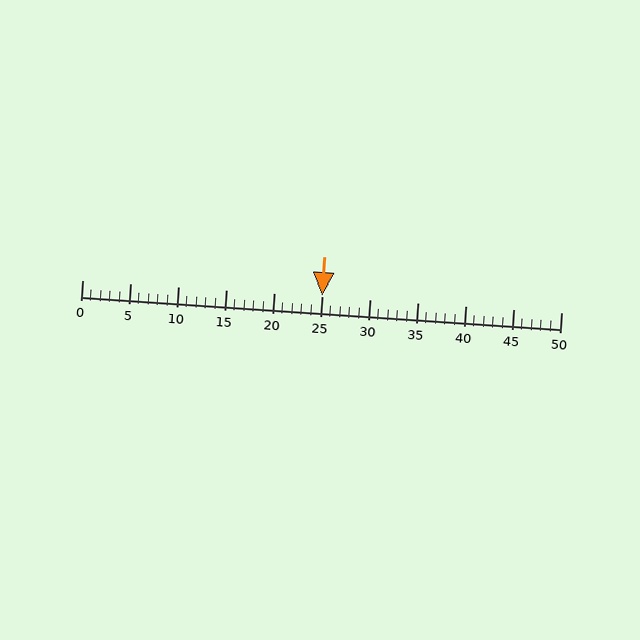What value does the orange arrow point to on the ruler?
The orange arrow points to approximately 25.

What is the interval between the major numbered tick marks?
The major tick marks are spaced 5 units apart.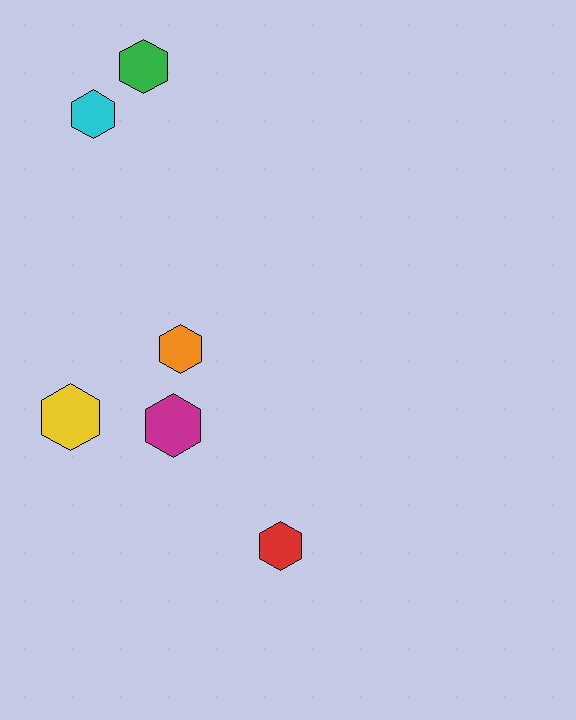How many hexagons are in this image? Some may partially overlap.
There are 6 hexagons.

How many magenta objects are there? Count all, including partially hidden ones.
There is 1 magenta object.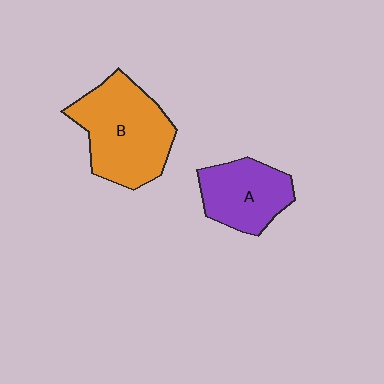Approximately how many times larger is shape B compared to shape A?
Approximately 1.5 times.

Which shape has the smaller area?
Shape A (purple).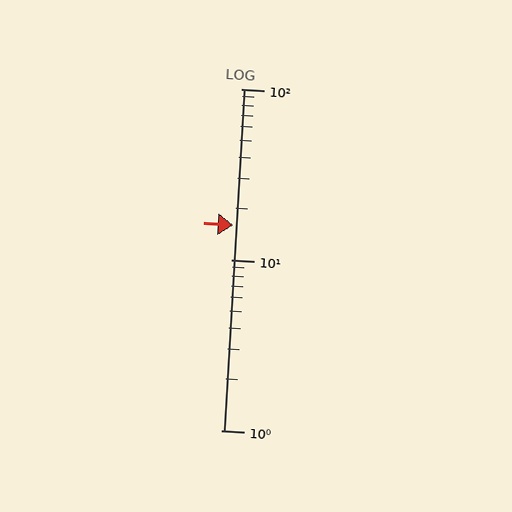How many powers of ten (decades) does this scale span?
The scale spans 2 decades, from 1 to 100.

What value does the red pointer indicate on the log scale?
The pointer indicates approximately 16.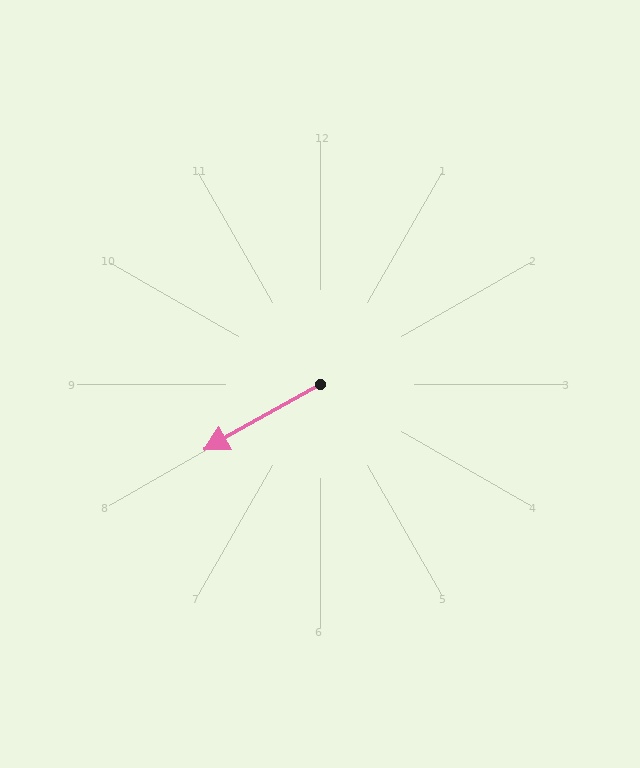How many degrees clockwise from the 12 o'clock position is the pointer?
Approximately 241 degrees.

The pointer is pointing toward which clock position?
Roughly 8 o'clock.